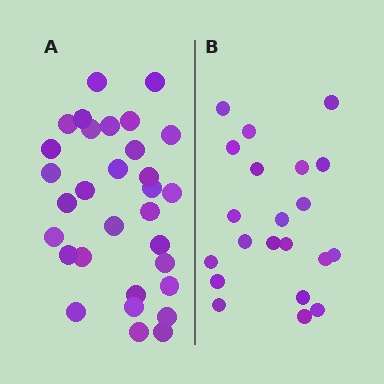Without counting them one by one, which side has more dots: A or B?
Region A (the left region) has more dots.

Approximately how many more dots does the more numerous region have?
Region A has roughly 10 or so more dots than region B.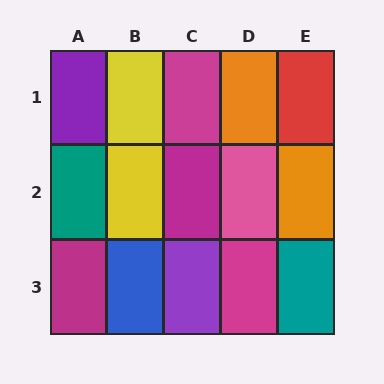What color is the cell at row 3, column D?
Magenta.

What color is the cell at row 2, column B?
Yellow.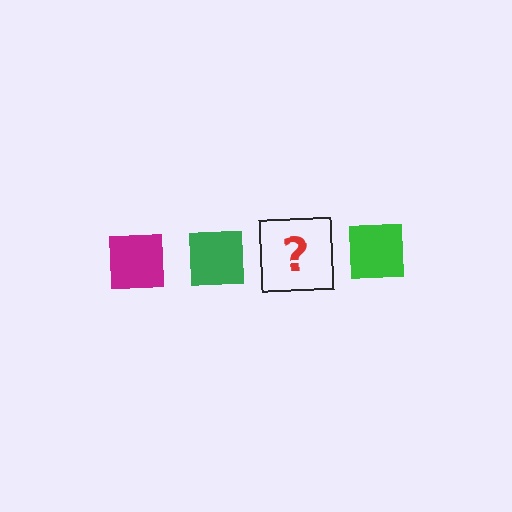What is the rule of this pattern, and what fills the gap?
The rule is that the pattern cycles through magenta, green squares. The gap should be filled with a magenta square.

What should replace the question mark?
The question mark should be replaced with a magenta square.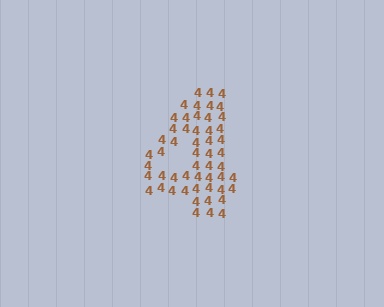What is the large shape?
The large shape is the digit 4.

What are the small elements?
The small elements are digit 4's.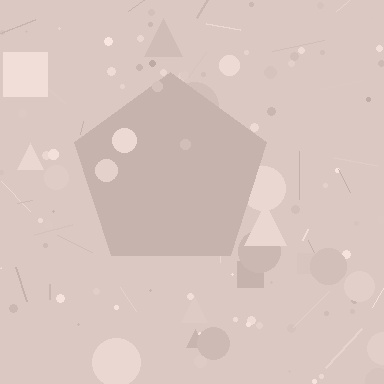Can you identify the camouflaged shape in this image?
The camouflaged shape is a pentagon.